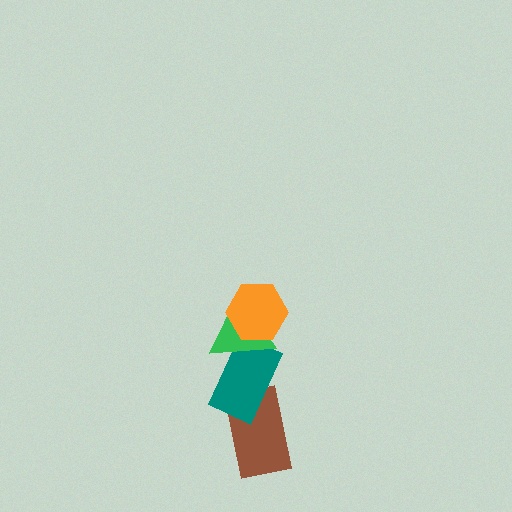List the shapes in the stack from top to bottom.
From top to bottom: the orange hexagon, the green triangle, the teal rectangle, the brown rectangle.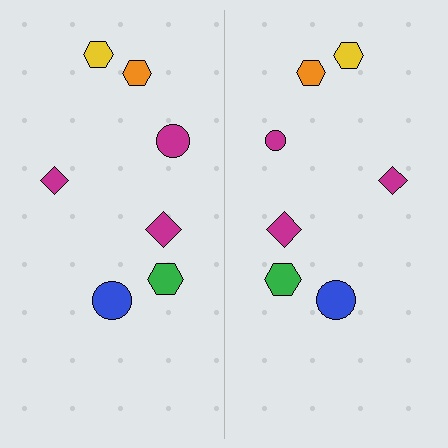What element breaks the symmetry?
The magenta circle on the right side has a different size than its mirror counterpart.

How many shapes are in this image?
There are 14 shapes in this image.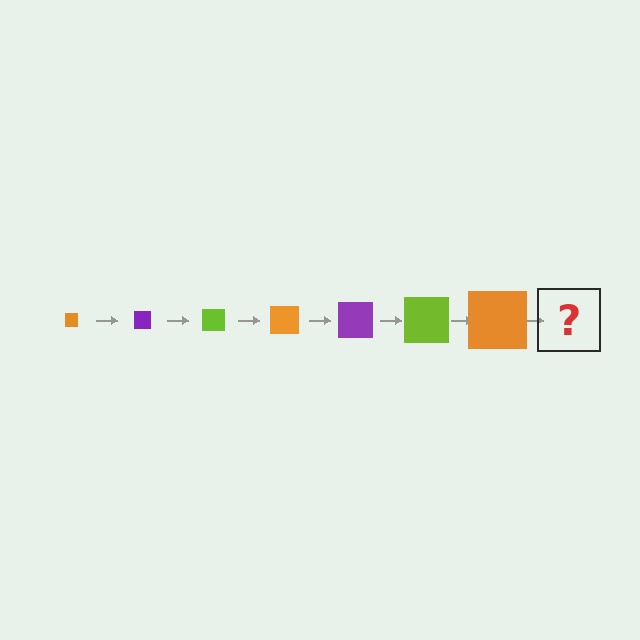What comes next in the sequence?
The next element should be a purple square, larger than the previous one.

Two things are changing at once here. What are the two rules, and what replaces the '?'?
The two rules are that the square grows larger each step and the color cycles through orange, purple, and lime. The '?' should be a purple square, larger than the previous one.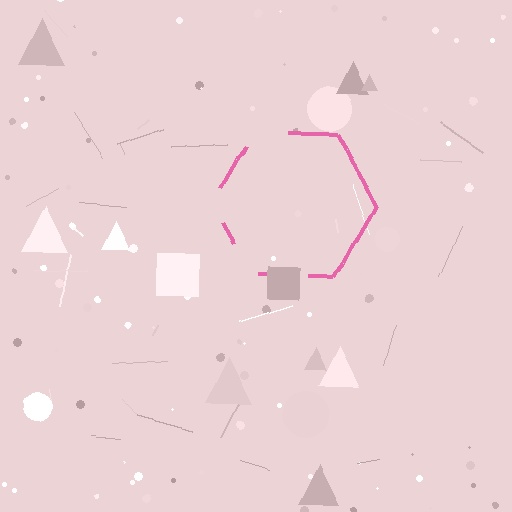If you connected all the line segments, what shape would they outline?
They would outline a hexagon.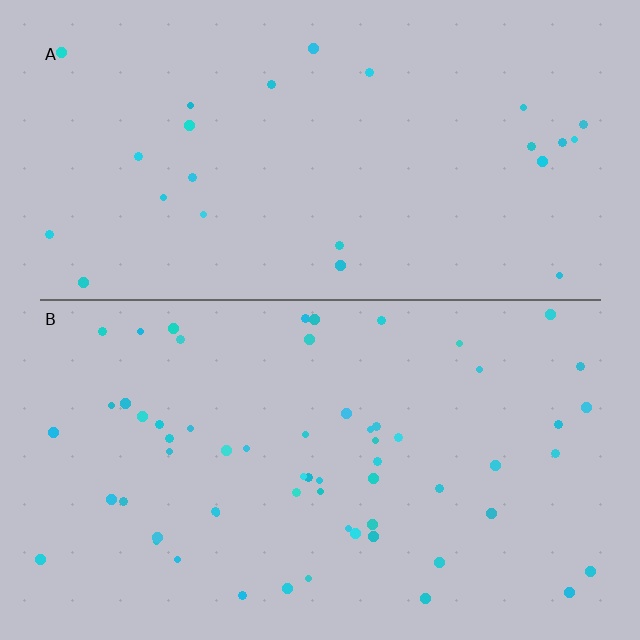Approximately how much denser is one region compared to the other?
Approximately 2.5× — region B over region A.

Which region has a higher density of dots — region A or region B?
B (the bottom).